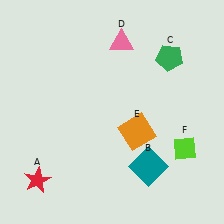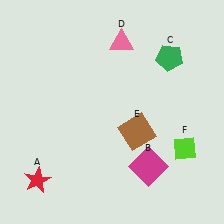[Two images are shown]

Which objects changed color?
B changed from teal to magenta. E changed from orange to brown.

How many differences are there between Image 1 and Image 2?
There are 2 differences between the two images.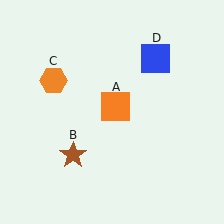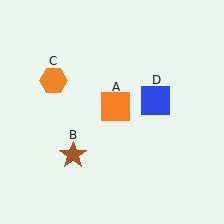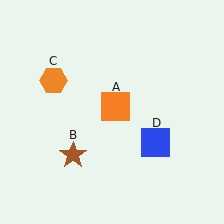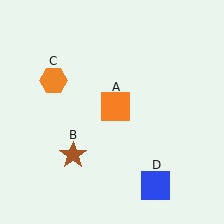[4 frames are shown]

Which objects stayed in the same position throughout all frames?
Orange square (object A) and brown star (object B) and orange hexagon (object C) remained stationary.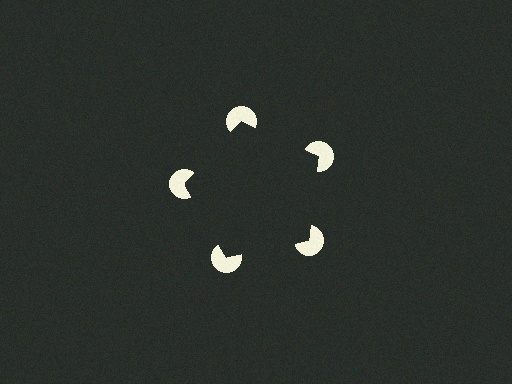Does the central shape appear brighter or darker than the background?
It typically appears slightly darker than the background, even though no actual brightness change is drawn.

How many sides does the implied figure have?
5 sides.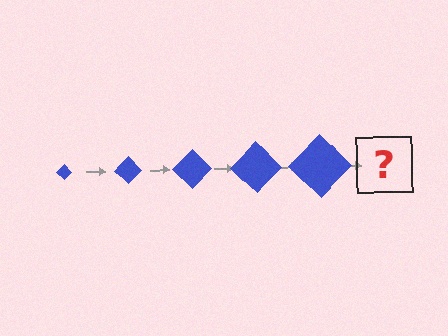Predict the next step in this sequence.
The next step is a blue diamond, larger than the previous one.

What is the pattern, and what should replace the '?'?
The pattern is that the diamond gets progressively larger each step. The '?' should be a blue diamond, larger than the previous one.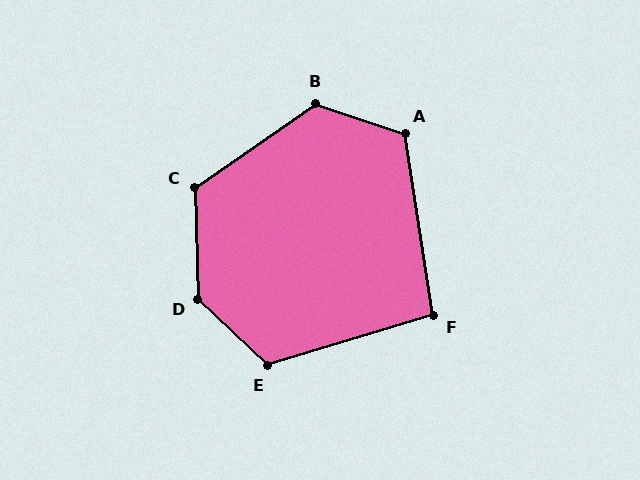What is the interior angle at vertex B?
Approximately 127 degrees (obtuse).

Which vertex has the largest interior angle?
D, at approximately 135 degrees.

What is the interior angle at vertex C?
Approximately 123 degrees (obtuse).